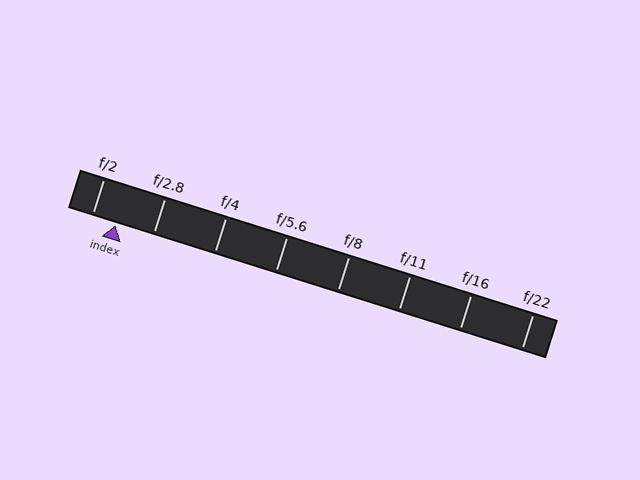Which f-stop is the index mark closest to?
The index mark is closest to f/2.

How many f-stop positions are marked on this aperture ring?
There are 8 f-stop positions marked.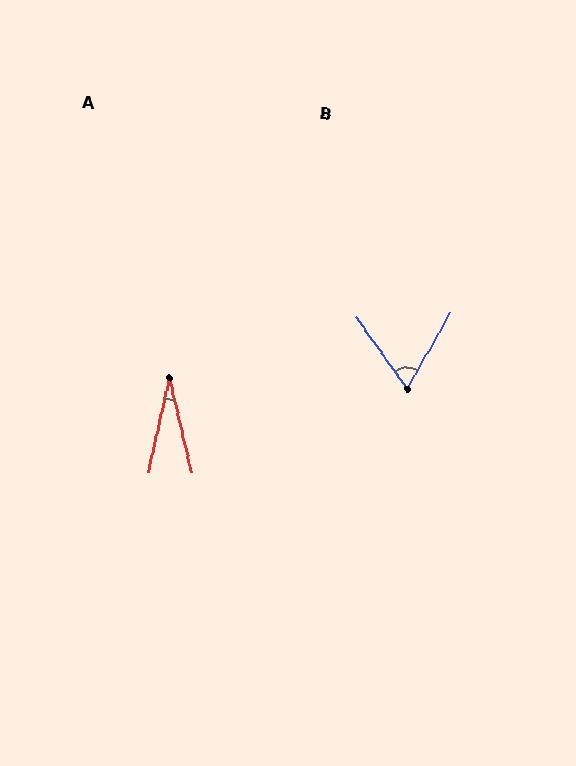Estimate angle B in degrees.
Approximately 66 degrees.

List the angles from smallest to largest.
A (26°), B (66°).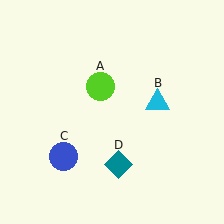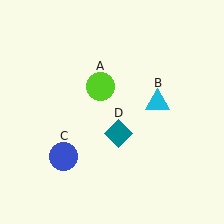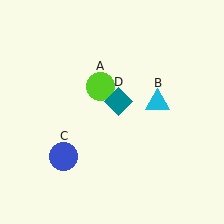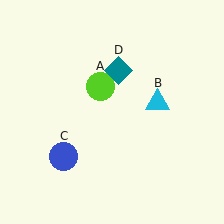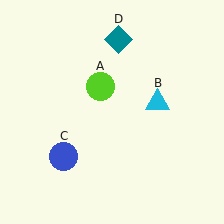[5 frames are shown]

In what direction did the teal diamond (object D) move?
The teal diamond (object D) moved up.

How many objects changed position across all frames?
1 object changed position: teal diamond (object D).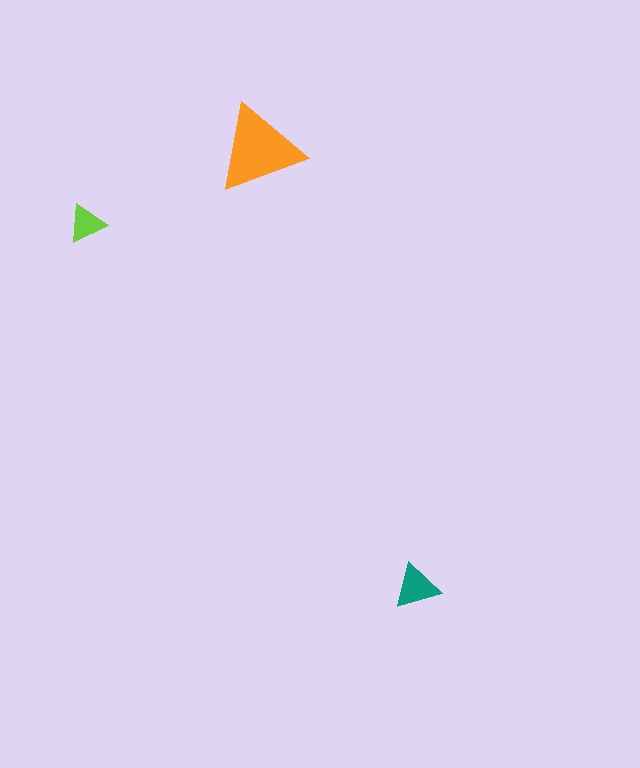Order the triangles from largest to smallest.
the orange one, the teal one, the lime one.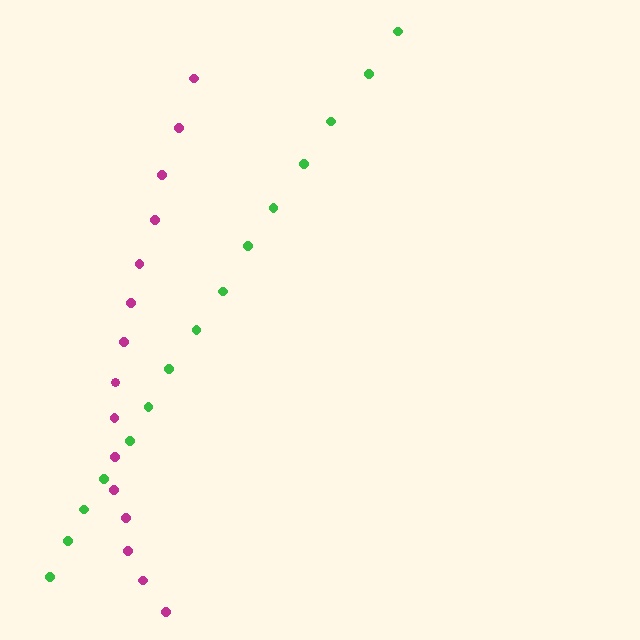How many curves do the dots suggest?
There are 2 distinct paths.